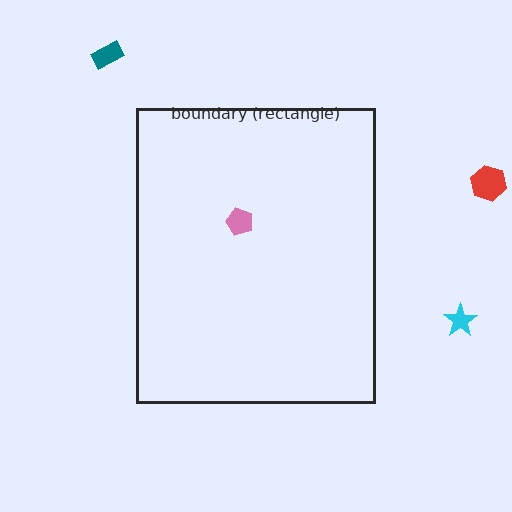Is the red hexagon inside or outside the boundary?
Outside.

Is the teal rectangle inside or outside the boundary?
Outside.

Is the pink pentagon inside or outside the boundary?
Inside.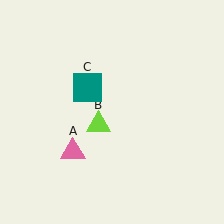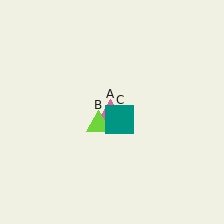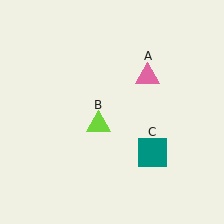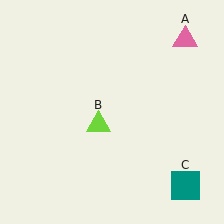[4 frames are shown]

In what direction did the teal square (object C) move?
The teal square (object C) moved down and to the right.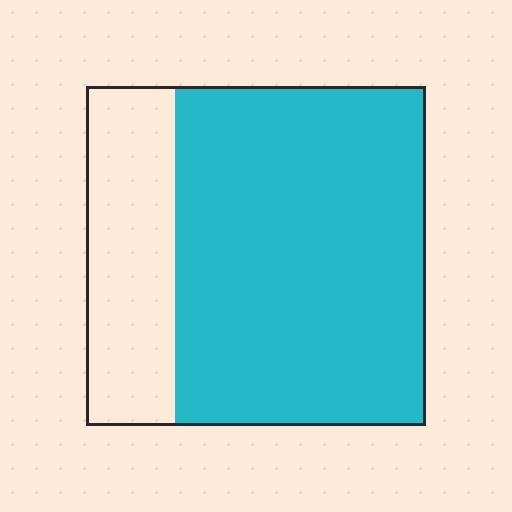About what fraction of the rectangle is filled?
About three quarters (3/4).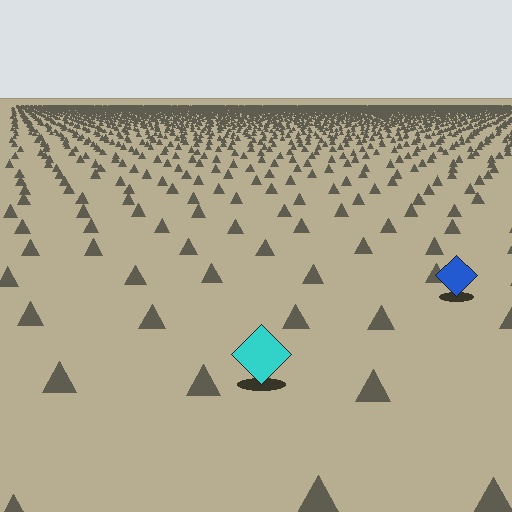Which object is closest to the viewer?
The cyan diamond is closest. The texture marks near it are larger and more spread out.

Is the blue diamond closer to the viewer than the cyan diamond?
No. The cyan diamond is closer — you can tell from the texture gradient: the ground texture is coarser near it.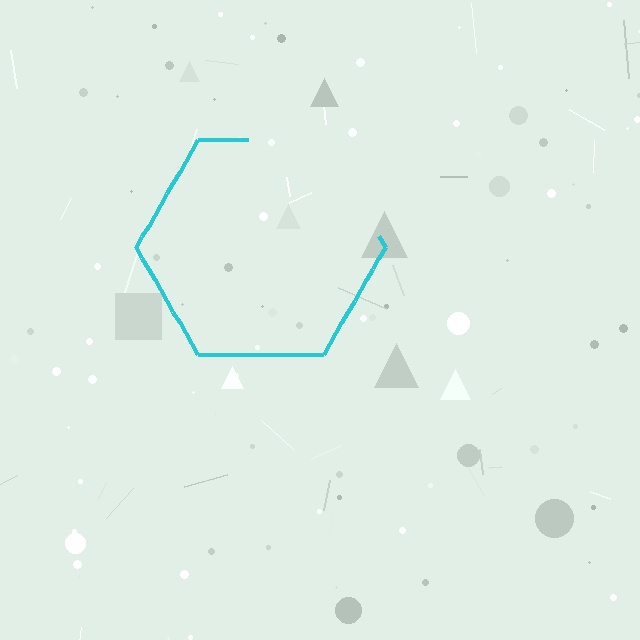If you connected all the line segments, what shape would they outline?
They would outline a hexagon.